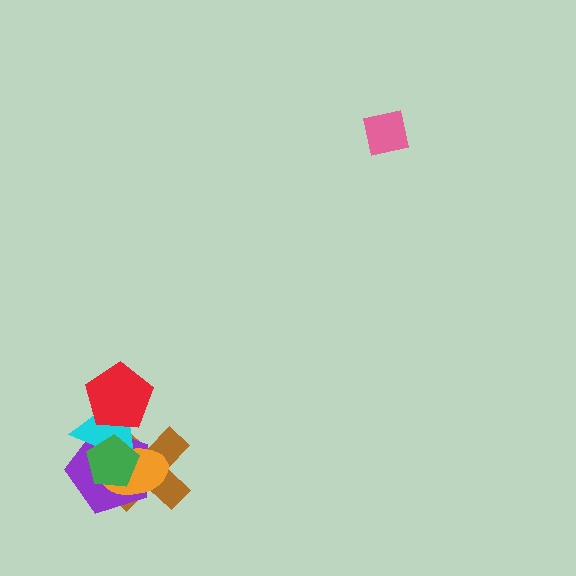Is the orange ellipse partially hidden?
Yes, it is partially covered by another shape.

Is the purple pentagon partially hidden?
Yes, it is partially covered by another shape.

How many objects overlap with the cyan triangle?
5 objects overlap with the cyan triangle.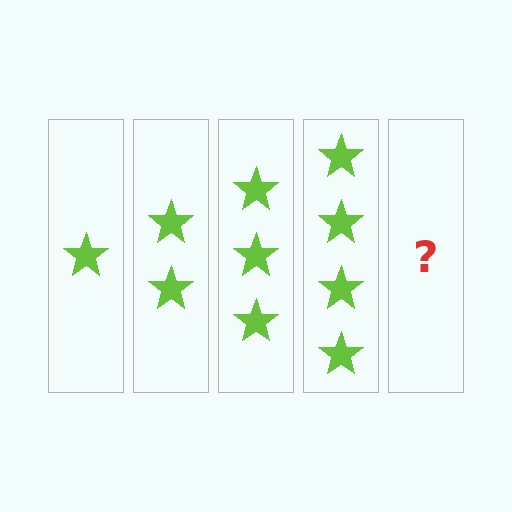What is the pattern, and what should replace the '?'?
The pattern is that each step adds one more star. The '?' should be 5 stars.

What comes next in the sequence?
The next element should be 5 stars.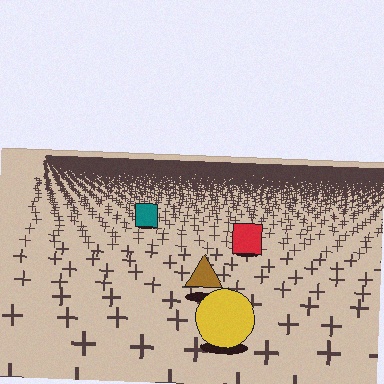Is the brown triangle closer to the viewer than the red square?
Yes. The brown triangle is closer — you can tell from the texture gradient: the ground texture is coarser near it.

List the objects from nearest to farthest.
From nearest to farthest: the yellow circle, the brown triangle, the red square, the teal square.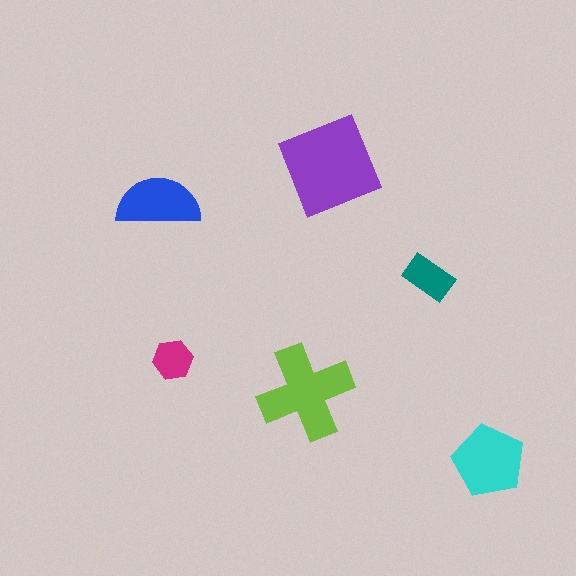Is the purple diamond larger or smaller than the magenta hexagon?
Larger.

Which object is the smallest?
The magenta hexagon.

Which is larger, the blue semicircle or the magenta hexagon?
The blue semicircle.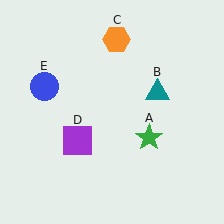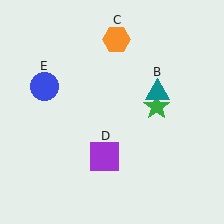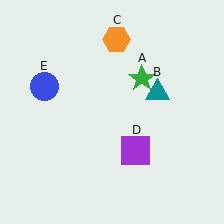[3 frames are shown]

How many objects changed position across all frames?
2 objects changed position: green star (object A), purple square (object D).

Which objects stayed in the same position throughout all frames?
Teal triangle (object B) and orange hexagon (object C) and blue circle (object E) remained stationary.